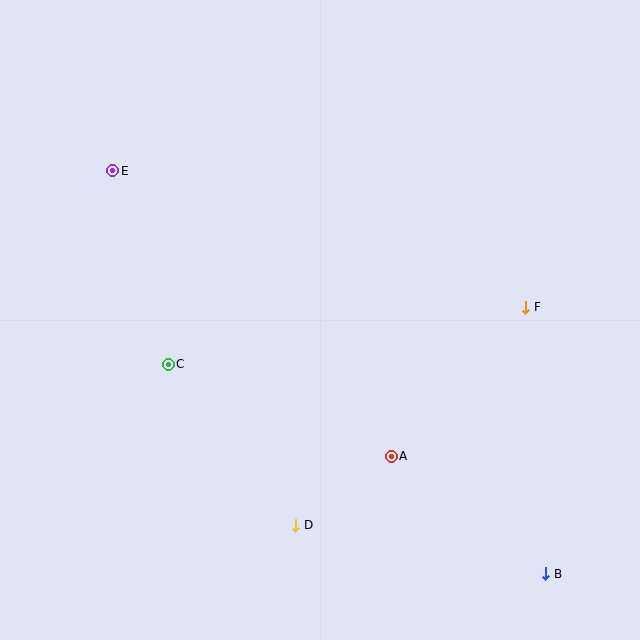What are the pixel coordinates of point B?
Point B is at (546, 574).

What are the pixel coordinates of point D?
Point D is at (296, 525).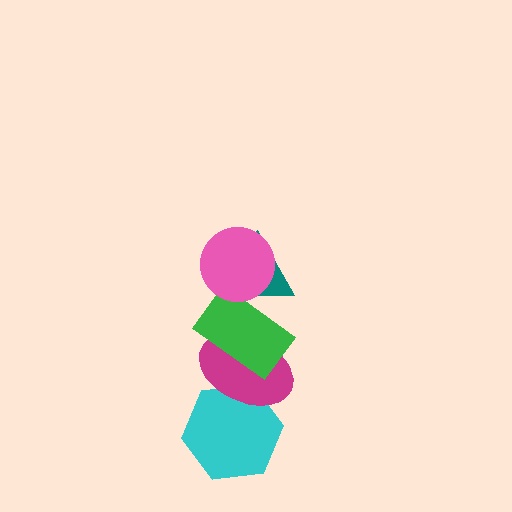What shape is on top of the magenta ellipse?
The green rectangle is on top of the magenta ellipse.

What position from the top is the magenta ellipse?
The magenta ellipse is 4th from the top.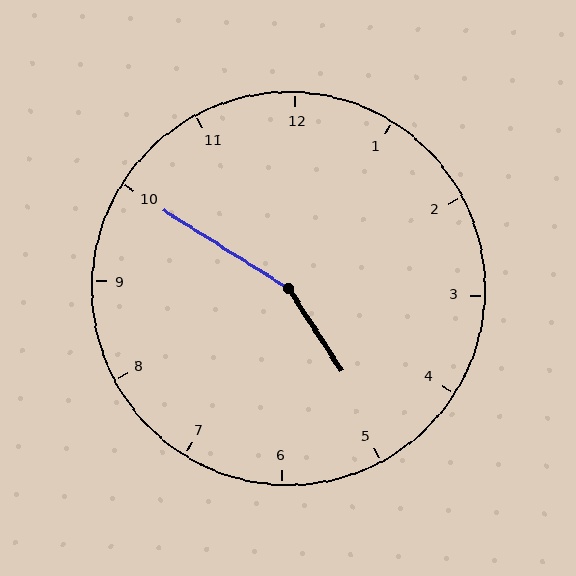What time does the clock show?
4:50.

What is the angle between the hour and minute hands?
Approximately 155 degrees.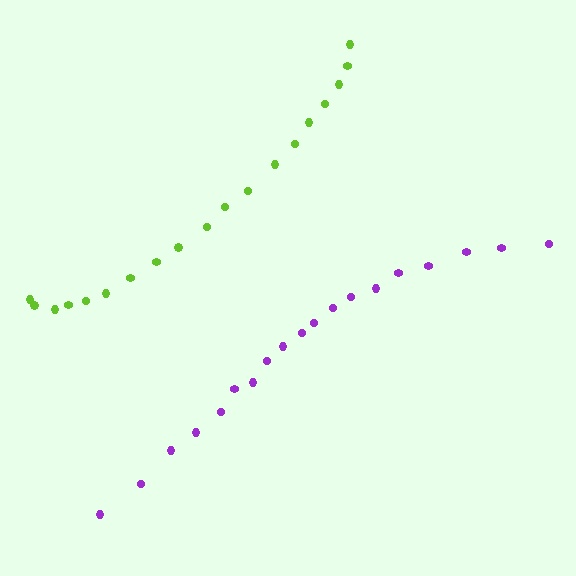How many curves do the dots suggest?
There are 2 distinct paths.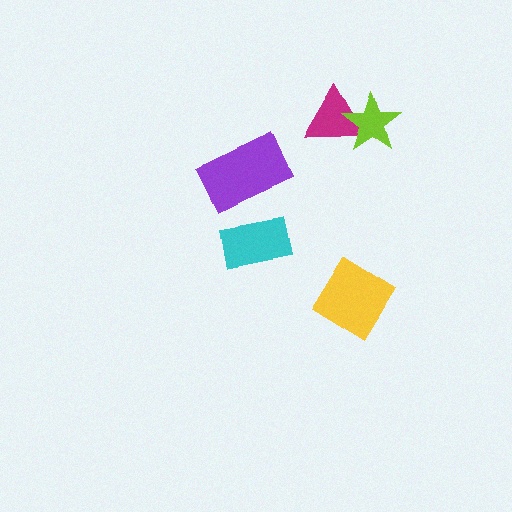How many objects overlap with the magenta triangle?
1 object overlaps with the magenta triangle.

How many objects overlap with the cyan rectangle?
0 objects overlap with the cyan rectangle.